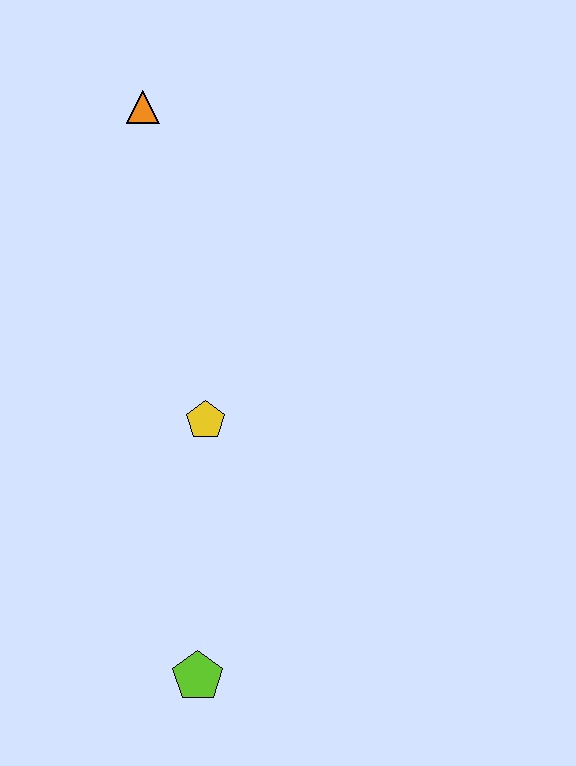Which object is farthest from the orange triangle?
The lime pentagon is farthest from the orange triangle.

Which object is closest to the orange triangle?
The yellow pentagon is closest to the orange triangle.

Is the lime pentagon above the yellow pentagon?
No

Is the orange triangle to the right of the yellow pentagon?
No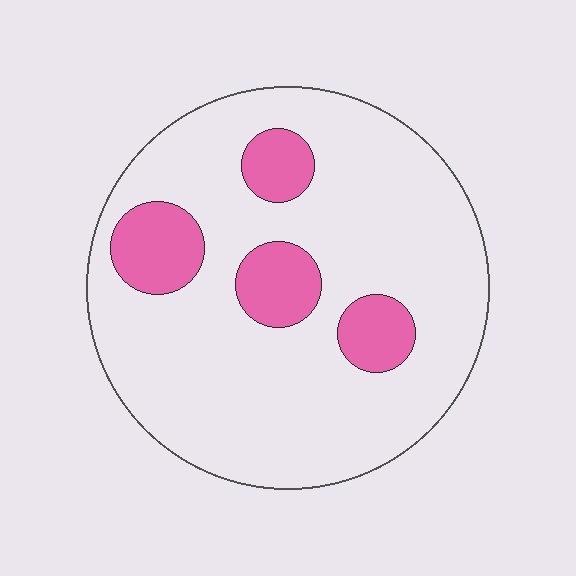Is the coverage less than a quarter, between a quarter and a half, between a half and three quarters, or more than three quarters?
Less than a quarter.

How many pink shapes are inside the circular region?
4.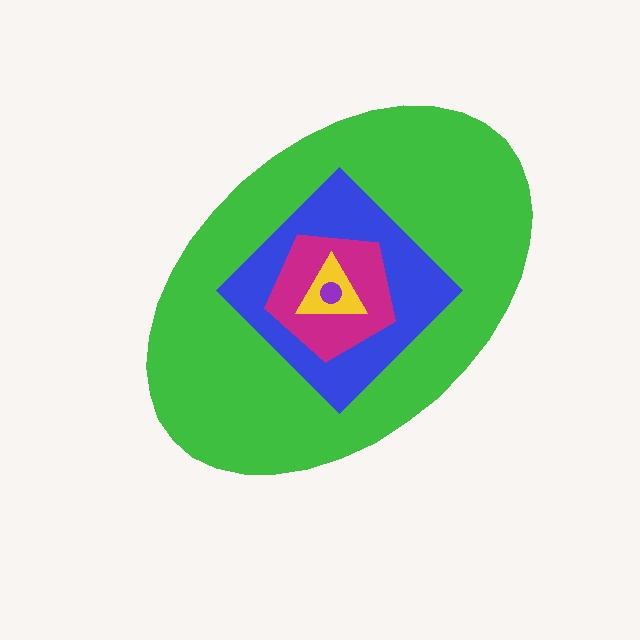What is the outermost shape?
The green ellipse.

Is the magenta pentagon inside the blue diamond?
Yes.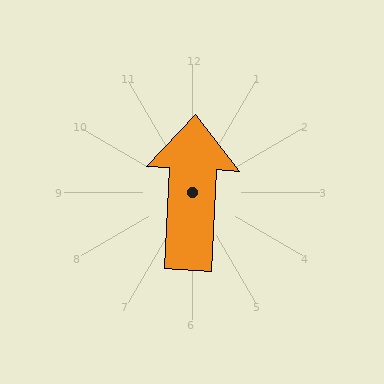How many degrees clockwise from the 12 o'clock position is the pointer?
Approximately 3 degrees.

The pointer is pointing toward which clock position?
Roughly 12 o'clock.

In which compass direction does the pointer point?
North.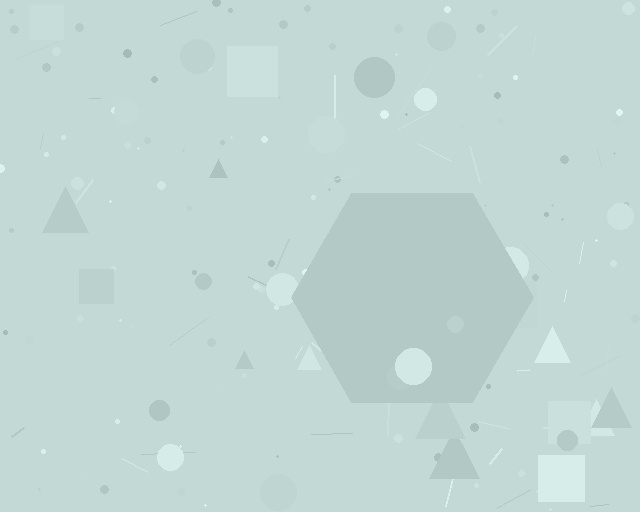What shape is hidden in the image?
A hexagon is hidden in the image.